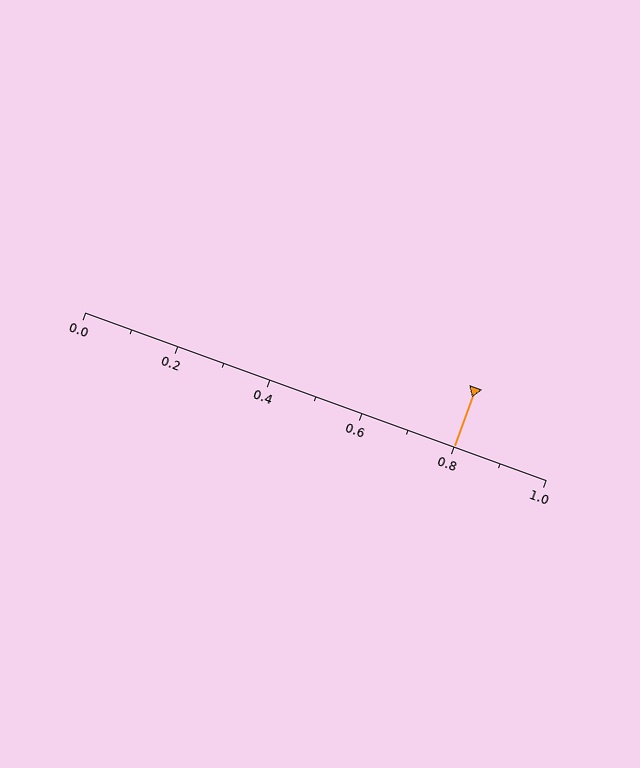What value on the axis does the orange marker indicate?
The marker indicates approximately 0.8.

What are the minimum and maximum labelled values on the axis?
The axis runs from 0.0 to 1.0.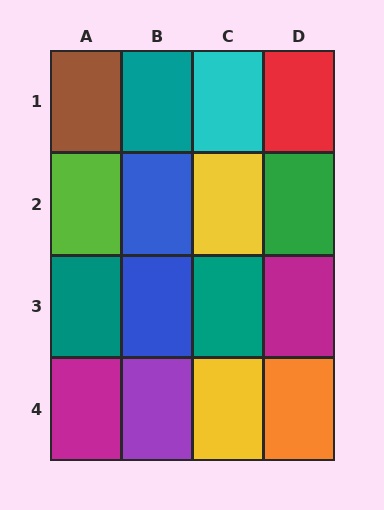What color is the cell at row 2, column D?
Green.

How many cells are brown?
1 cell is brown.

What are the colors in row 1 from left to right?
Brown, teal, cyan, red.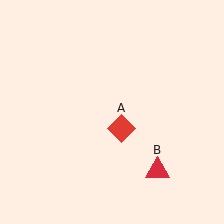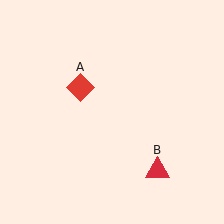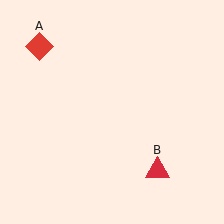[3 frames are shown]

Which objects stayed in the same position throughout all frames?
Red triangle (object B) remained stationary.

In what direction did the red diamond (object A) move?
The red diamond (object A) moved up and to the left.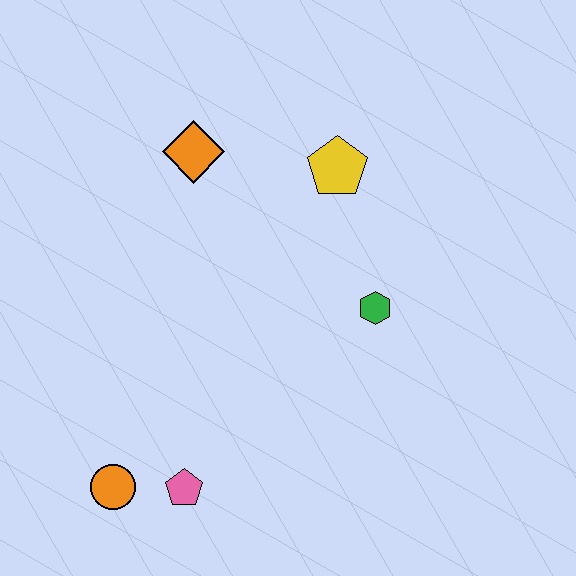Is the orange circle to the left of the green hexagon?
Yes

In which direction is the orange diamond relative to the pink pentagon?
The orange diamond is above the pink pentagon.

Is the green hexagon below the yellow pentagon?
Yes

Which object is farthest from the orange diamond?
The orange circle is farthest from the orange diamond.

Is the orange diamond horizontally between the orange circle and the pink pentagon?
No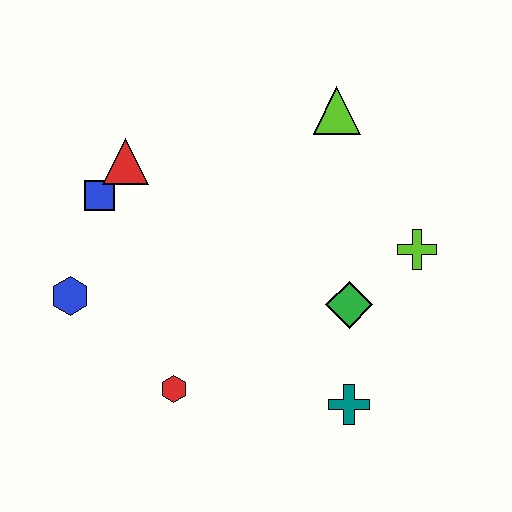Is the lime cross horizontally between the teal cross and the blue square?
No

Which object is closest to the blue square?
The red triangle is closest to the blue square.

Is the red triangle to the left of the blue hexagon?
No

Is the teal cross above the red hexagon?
No